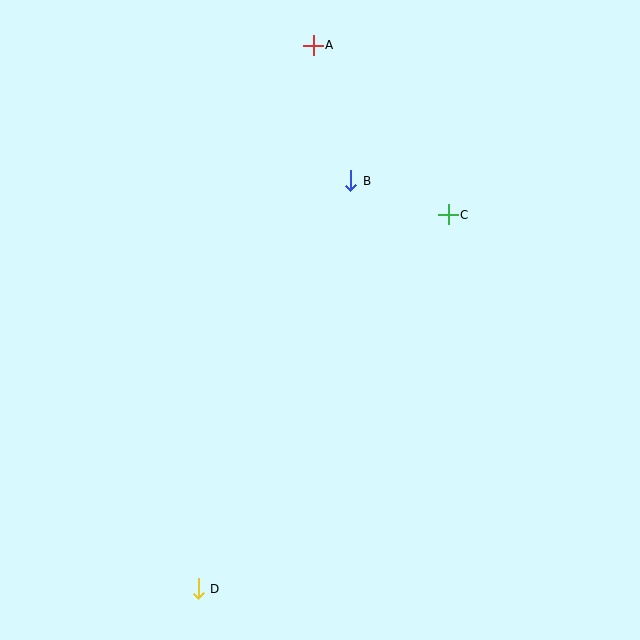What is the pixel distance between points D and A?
The distance between D and A is 556 pixels.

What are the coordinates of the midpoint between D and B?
The midpoint between D and B is at (275, 385).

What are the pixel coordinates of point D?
Point D is at (198, 589).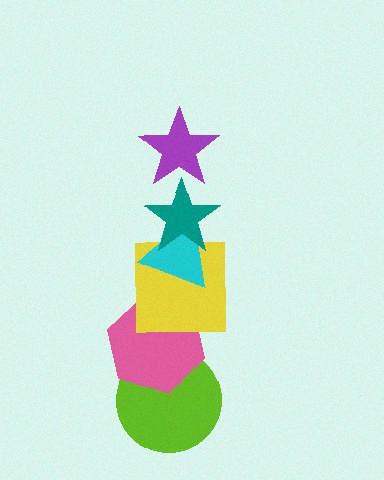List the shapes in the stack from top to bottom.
From top to bottom: the purple star, the teal star, the cyan triangle, the yellow square, the pink hexagon, the lime circle.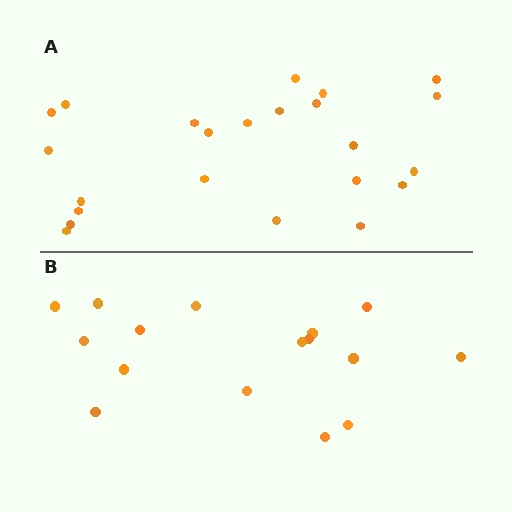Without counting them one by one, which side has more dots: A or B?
Region A (the top region) has more dots.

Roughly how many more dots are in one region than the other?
Region A has roughly 8 or so more dots than region B.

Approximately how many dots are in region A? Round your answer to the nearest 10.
About 20 dots. (The exact count is 23, which rounds to 20.)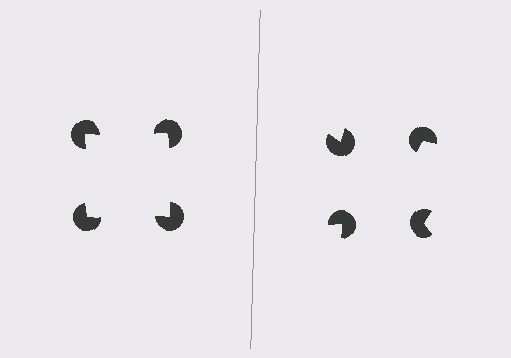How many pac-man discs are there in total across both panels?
8 — 4 on each side.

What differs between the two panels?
The pac-man discs are positioned identically on both sides; only the wedge orientations differ. On the left they align to a square; on the right they are misaligned.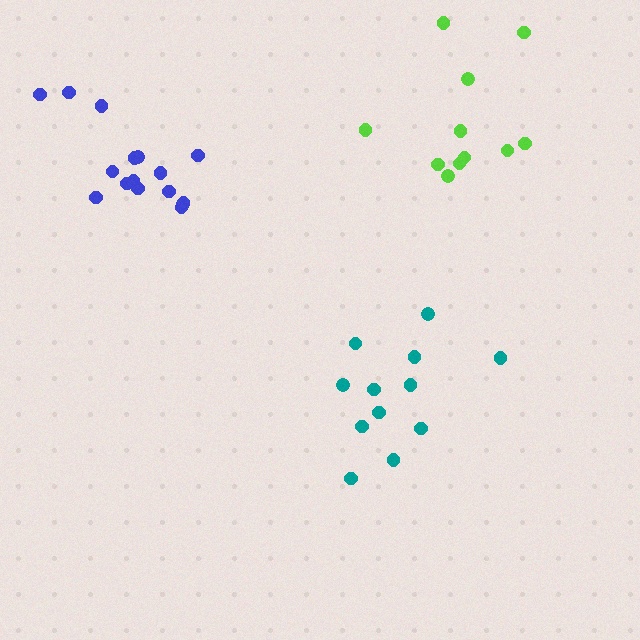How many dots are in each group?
Group 1: 12 dots, Group 2: 16 dots, Group 3: 11 dots (39 total).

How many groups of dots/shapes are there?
There are 3 groups.